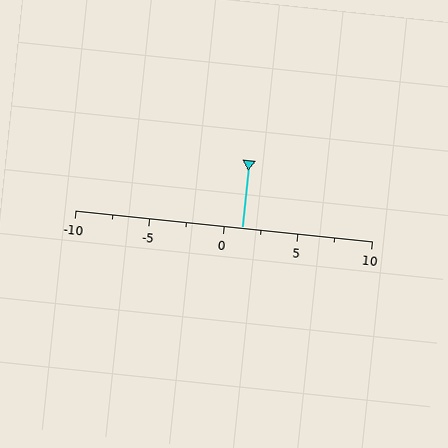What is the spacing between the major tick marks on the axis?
The major ticks are spaced 5 apart.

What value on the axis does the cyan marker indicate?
The marker indicates approximately 1.2.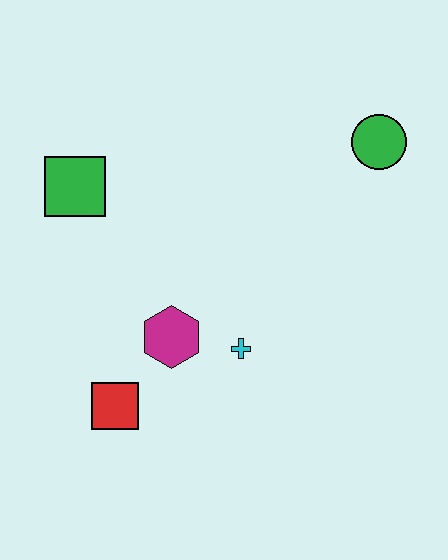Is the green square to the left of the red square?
Yes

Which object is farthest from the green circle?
The red square is farthest from the green circle.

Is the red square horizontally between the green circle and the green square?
Yes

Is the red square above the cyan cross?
No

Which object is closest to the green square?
The magenta hexagon is closest to the green square.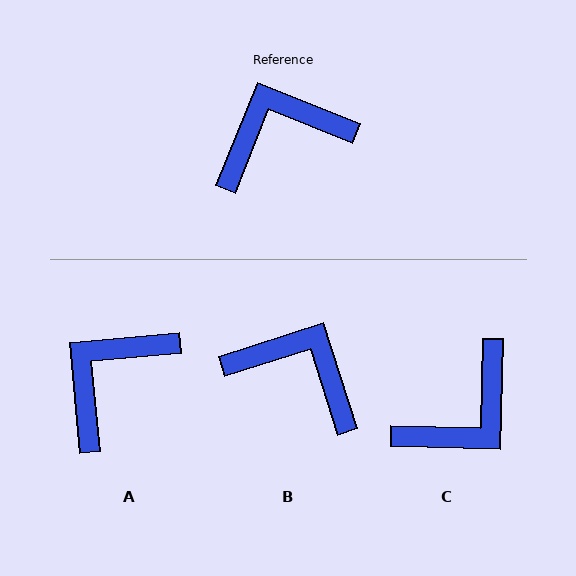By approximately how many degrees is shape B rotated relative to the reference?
Approximately 50 degrees clockwise.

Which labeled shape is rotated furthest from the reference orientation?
C, about 159 degrees away.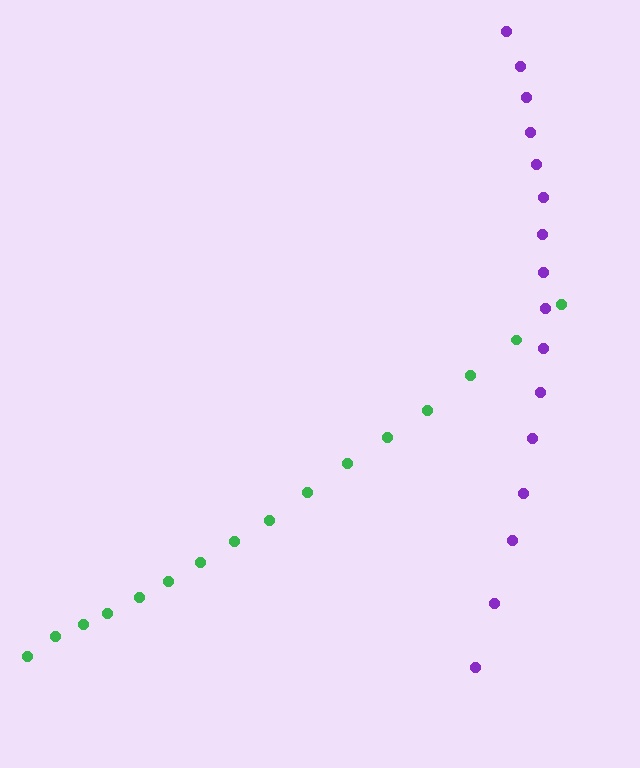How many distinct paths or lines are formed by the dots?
There are 2 distinct paths.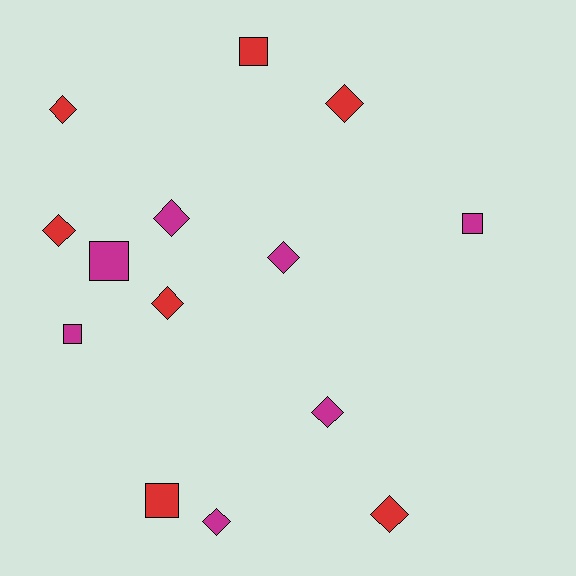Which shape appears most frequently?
Diamond, with 9 objects.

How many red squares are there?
There are 2 red squares.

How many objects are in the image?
There are 14 objects.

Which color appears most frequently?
Red, with 7 objects.